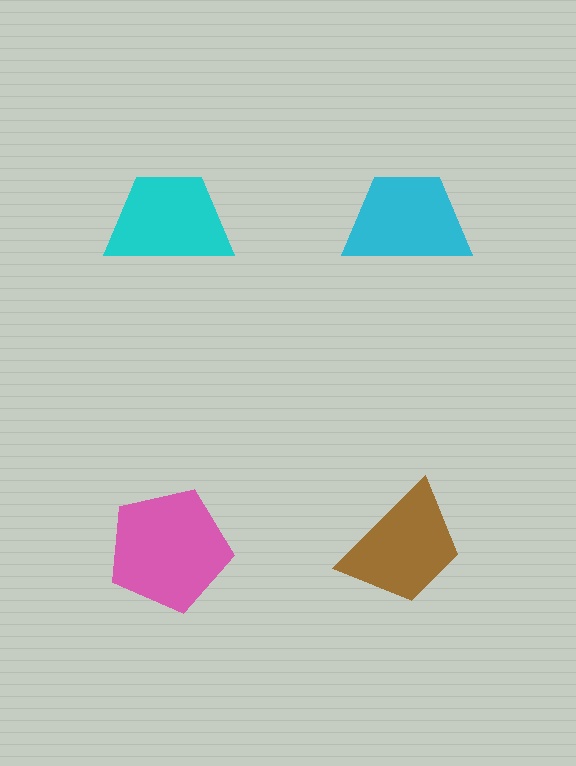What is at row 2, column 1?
A pink pentagon.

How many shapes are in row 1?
2 shapes.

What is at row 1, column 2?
A cyan trapezoid.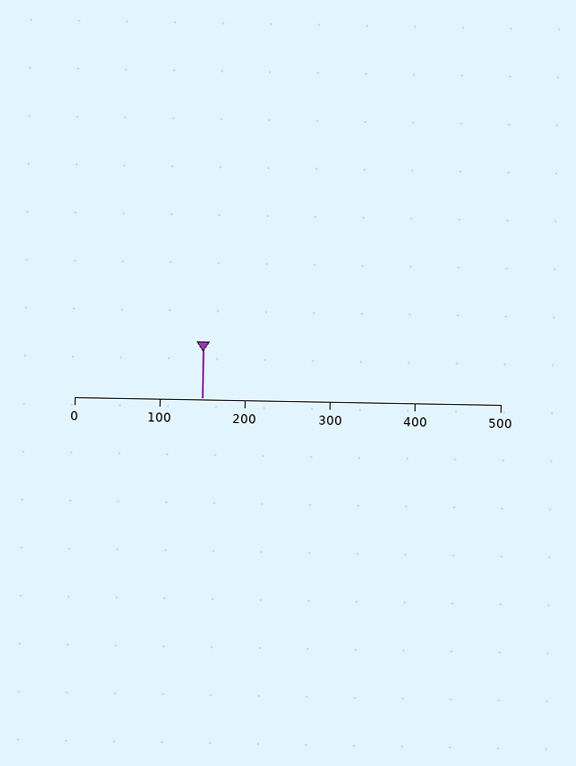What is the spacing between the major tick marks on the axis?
The major ticks are spaced 100 apart.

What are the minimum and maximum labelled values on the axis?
The axis runs from 0 to 500.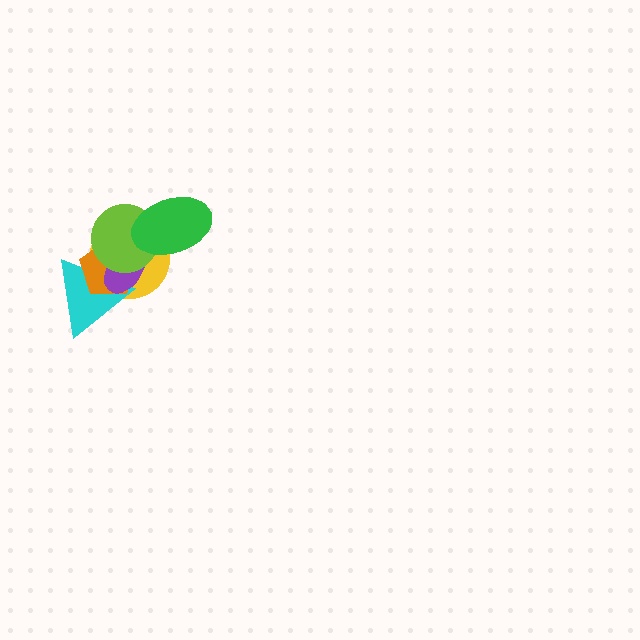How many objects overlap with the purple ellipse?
4 objects overlap with the purple ellipse.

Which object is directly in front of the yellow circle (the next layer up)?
The cyan triangle is directly in front of the yellow circle.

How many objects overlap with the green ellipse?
2 objects overlap with the green ellipse.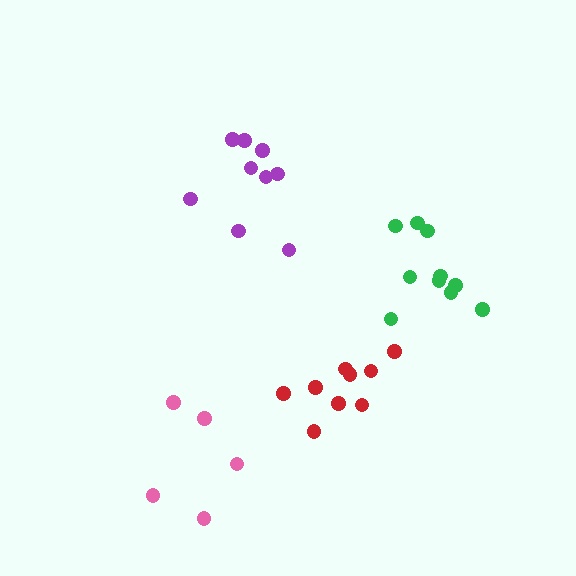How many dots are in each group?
Group 1: 9 dots, Group 2: 5 dots, Group 3: 9 dots, Group 4: 10 dots (33 total).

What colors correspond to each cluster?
The clusters are colored: red, pink, purple, green.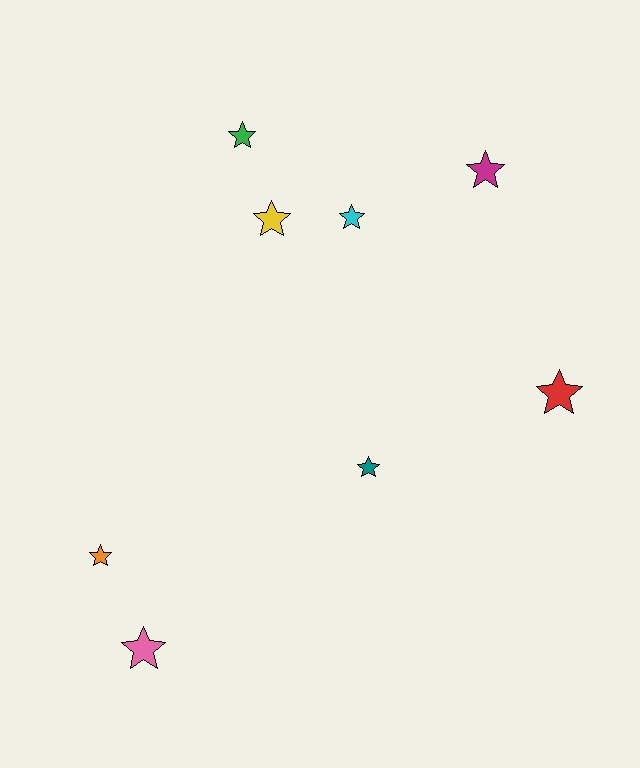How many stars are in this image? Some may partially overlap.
There are 8 stars.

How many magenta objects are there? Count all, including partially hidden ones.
There is 1 magenta object.